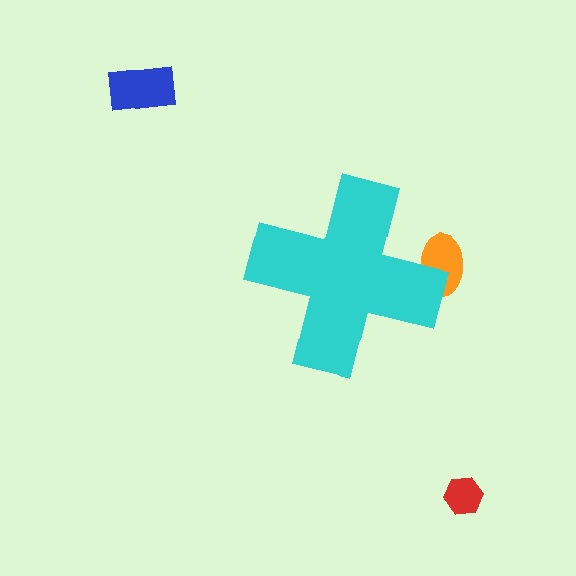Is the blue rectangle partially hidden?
No, the blue rectangle is fully visible.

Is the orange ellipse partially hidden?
Yes, the orange ellipse is partially hidden behind the cyan cross.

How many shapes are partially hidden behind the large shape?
1 shape is partially hidden.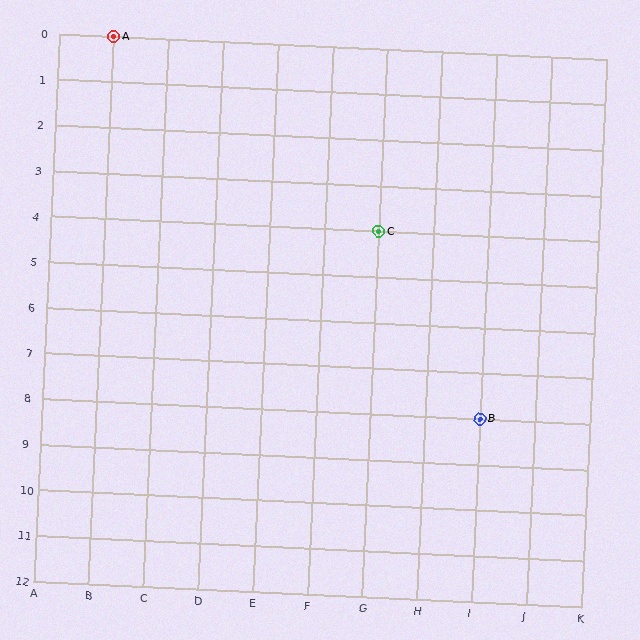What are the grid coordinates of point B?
Point B is at grid coordinates (I, 8).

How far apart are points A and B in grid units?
Points A and B are 7 columns and 8 rows apart (about 10.6 grid units diagonally).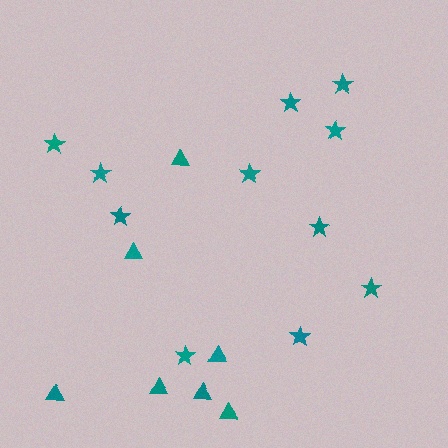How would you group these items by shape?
There are 2 groups: one group of stars (11) and one group of triangles (7).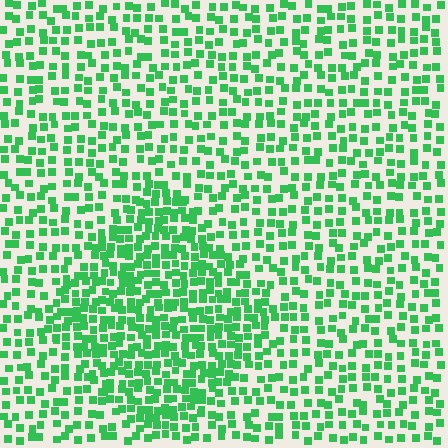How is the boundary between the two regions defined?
The boundary is defined by a change in element density (approximately 1.8x ratio). All elements are the same color, size, and shape.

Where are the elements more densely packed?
The elements are more densely packed inside the diamond boundary.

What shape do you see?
I see a diamond.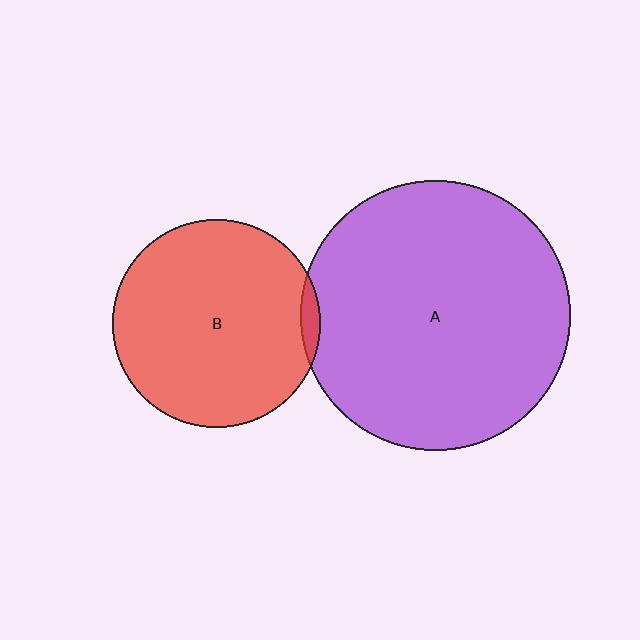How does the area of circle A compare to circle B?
Approximately 1.7 times.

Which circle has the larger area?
Circle A (purple).